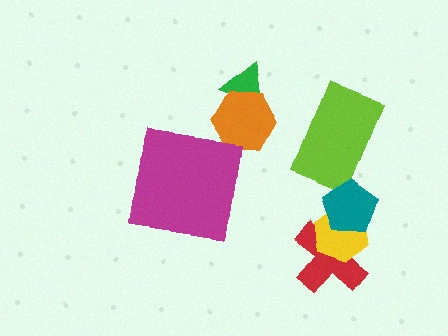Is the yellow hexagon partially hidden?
Yes, it is partially covered by another shape.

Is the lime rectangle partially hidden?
No, no other shape covers it.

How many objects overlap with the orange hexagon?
1 object overlaps with the orange hexagon.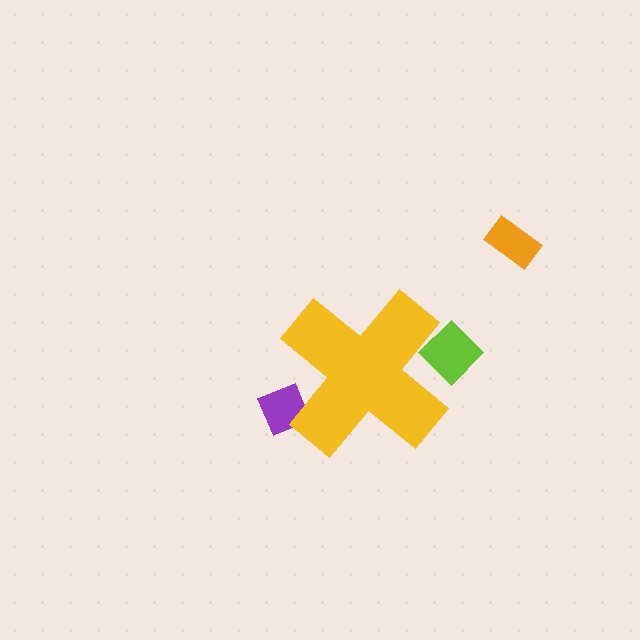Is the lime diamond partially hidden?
Yes, the lime diamond is partially hidden behind the yellow cross.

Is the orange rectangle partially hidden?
No, the orange rectangle is fully visible.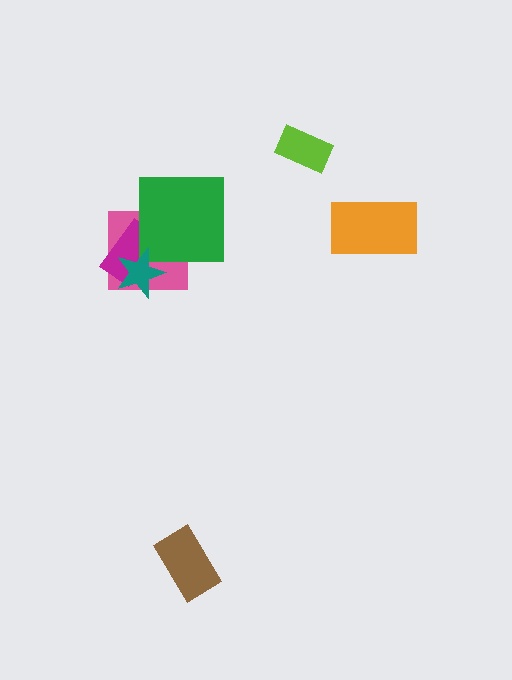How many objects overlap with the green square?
2 objects overlap with the green square.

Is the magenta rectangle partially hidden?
Yes, it is partially covered by another shape.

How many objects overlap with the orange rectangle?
0 objects overlap with the orange rectangle.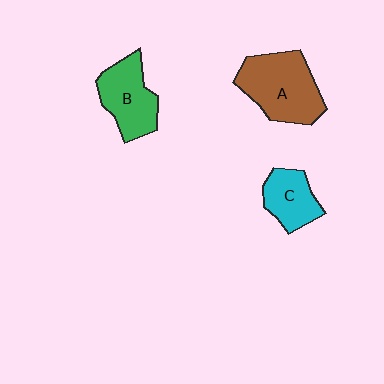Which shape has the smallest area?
Shape C (cyan).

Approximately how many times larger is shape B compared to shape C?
Approximately 1.3 times.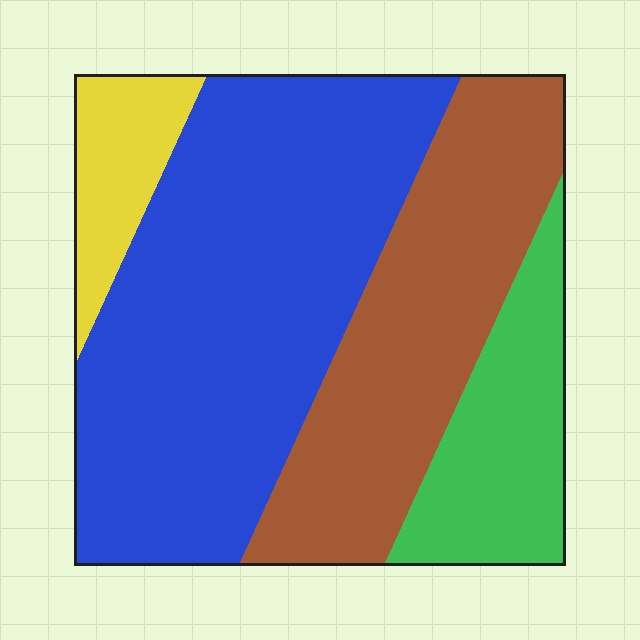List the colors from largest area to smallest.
From largest to smallest: blue, brown, green, yellow.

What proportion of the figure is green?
Green takes up about one sixth (1/6) of the figure.